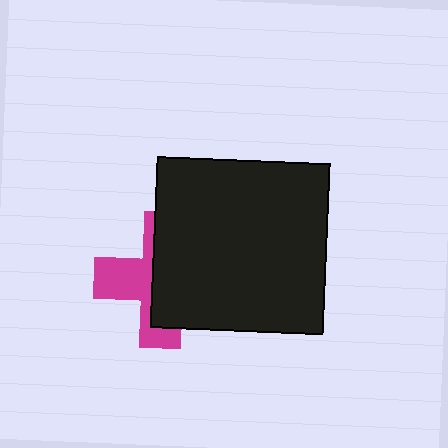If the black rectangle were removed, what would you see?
You would see the complete magenta cross.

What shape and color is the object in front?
The object in front is a black rectangle.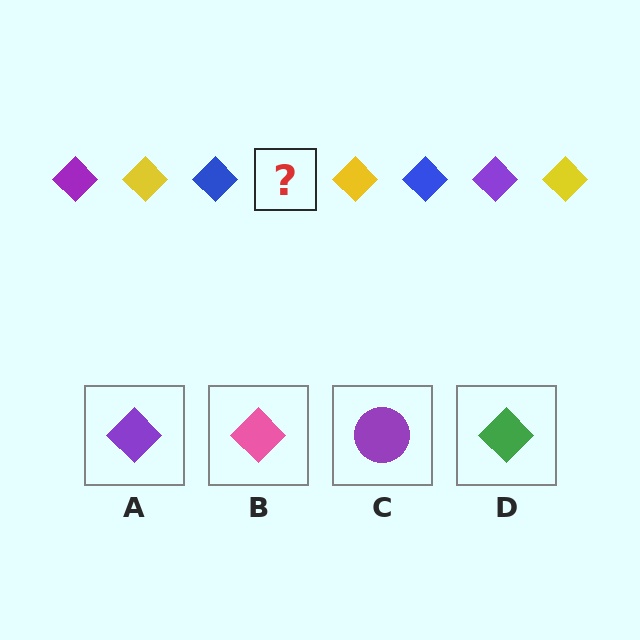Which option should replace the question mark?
Option A.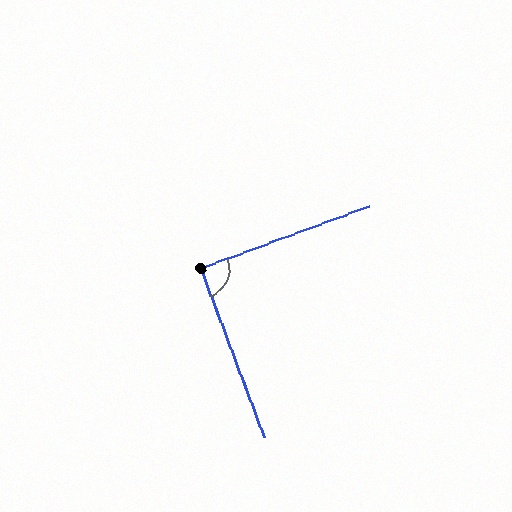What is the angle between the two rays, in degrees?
Approximately 90 degrees.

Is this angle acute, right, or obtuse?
It is approximately a right angle.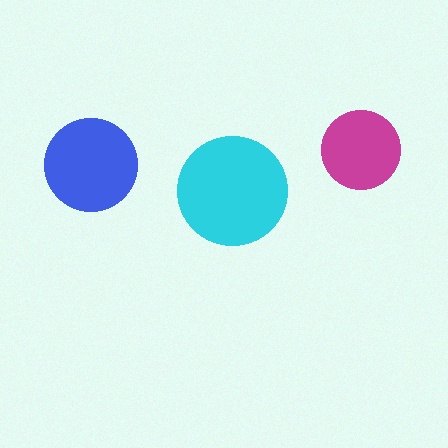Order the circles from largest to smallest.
the cyan one, the blue one, the magenta one.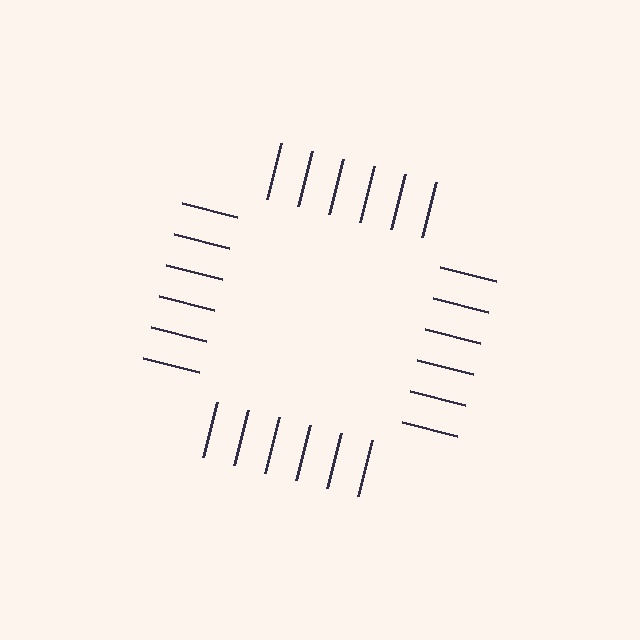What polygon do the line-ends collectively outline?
An illusory square — the line segments terminate on its edges but no continuous stroke is drawn.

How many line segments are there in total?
24 — 6 along each of the 4 edges.